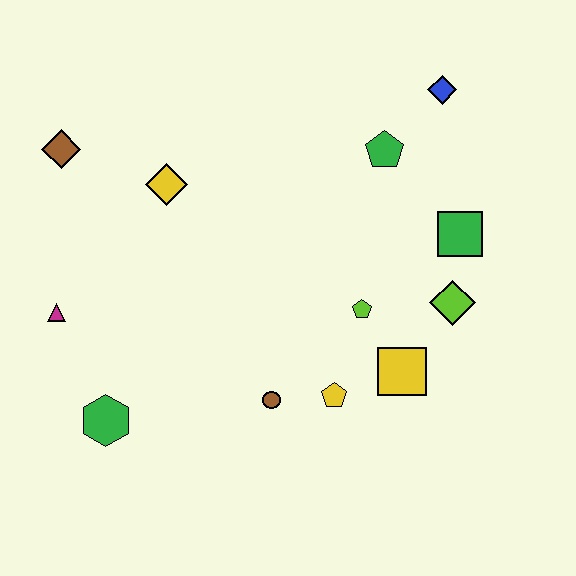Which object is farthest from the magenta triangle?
The blue diamond is farthest from the magenta triangle.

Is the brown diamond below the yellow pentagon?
No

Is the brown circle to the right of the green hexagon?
Yes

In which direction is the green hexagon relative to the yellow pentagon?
The green hexagon is to the left of the yellow pentagon.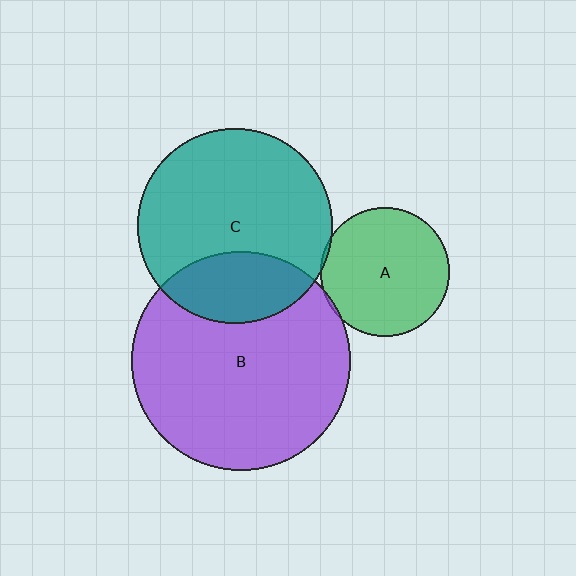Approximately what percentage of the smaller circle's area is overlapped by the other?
Approximately 5%.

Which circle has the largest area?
Circle B (purple).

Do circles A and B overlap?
Yes.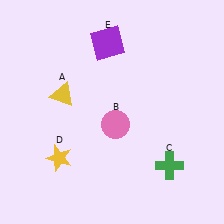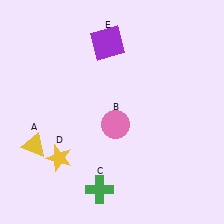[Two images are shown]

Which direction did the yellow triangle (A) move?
The yellow triangle (A) moved down.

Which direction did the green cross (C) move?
The green cross (C) moved left.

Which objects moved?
The objects that moved are: the yellow triangle (A), the green cross (C).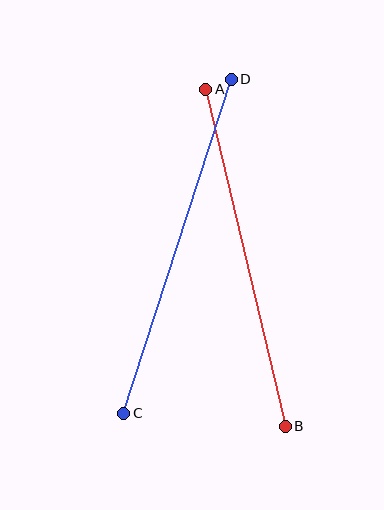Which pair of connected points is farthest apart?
Points C and D are farthest apart.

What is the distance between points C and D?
The distance is approximately 351 pixels.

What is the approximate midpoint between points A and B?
The midpoint is at approximately (245, 258) pixels.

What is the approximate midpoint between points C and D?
The midpoint is at approximately (177, 246) pixels.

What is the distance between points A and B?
The distance is approximately 347 pixels.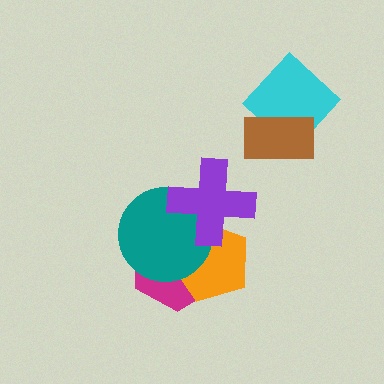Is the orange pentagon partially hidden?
Yes, it is partially covered by another shape.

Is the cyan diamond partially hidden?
Yes, it is partially covered by another shape.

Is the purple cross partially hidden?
No, no other shape covers it.